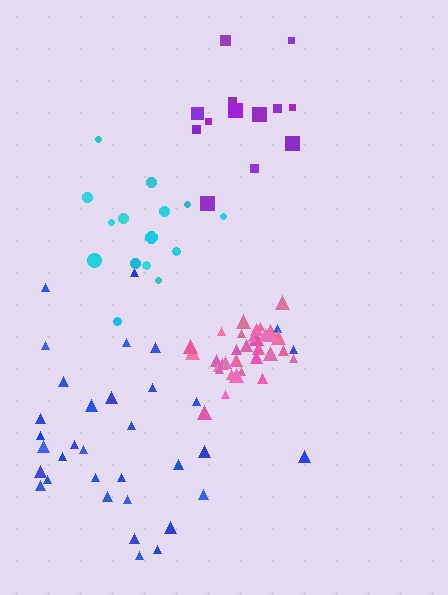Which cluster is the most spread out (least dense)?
Purple.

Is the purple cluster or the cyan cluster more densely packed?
Cyan.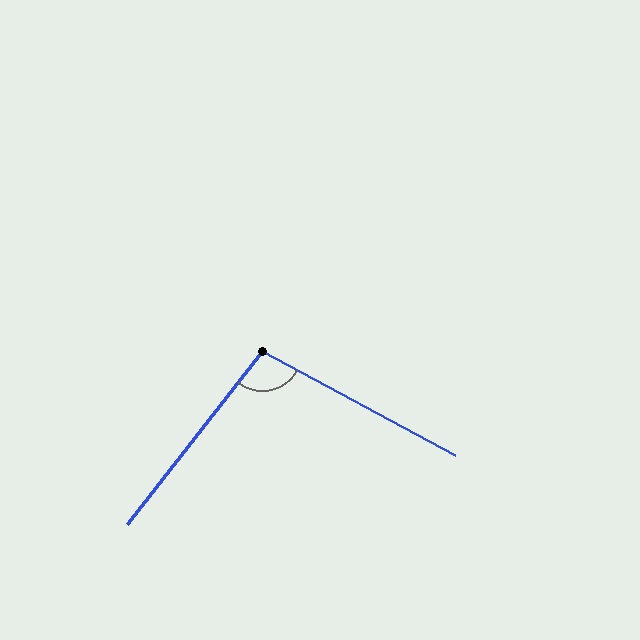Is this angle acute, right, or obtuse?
It is obtuse.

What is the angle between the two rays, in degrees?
Approximately 100 degrees.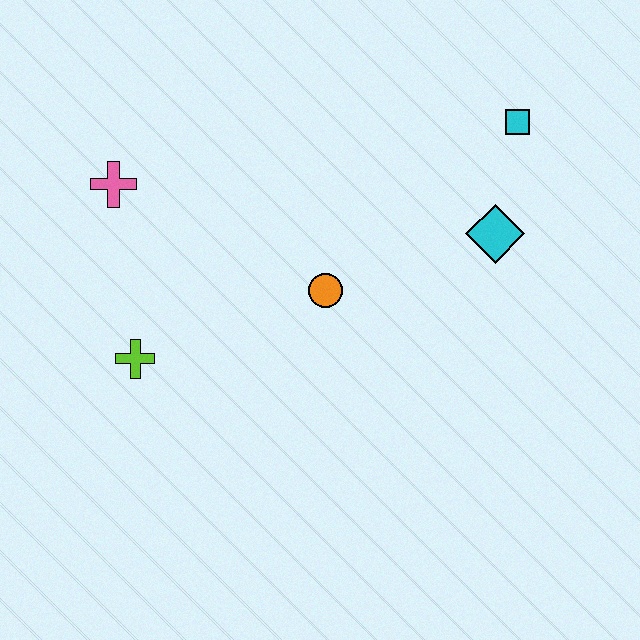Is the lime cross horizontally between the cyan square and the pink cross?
Yes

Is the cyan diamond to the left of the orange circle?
No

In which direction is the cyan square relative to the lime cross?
The cyan square is to the right of the lime cross.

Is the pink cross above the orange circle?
Yes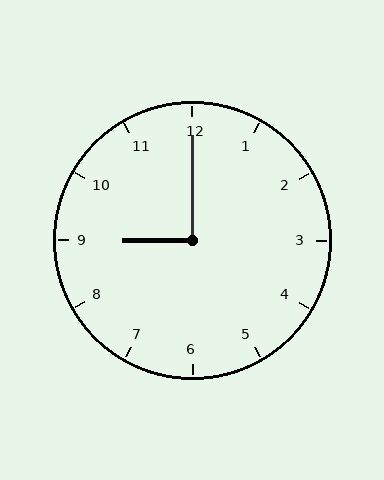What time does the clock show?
9:00.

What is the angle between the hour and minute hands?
Approximately 90 degrees.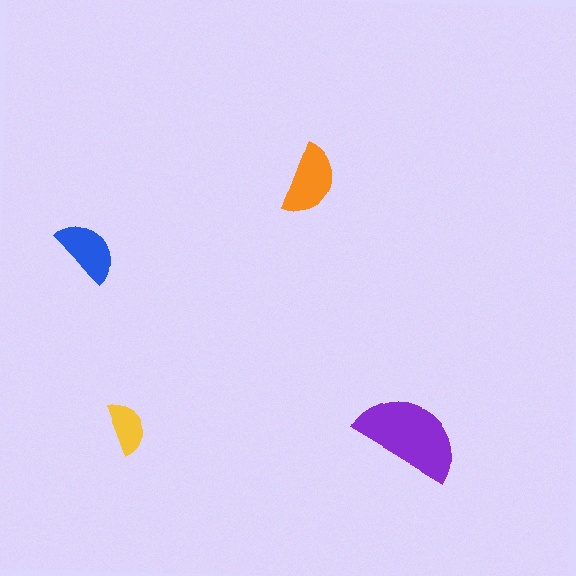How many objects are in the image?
There are 4 objects in the image.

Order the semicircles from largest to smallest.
the purple one, the orange one, the blue one, the yellow one.